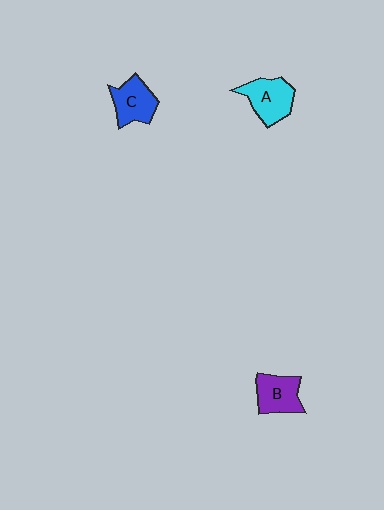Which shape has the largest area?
Shape A (cyan).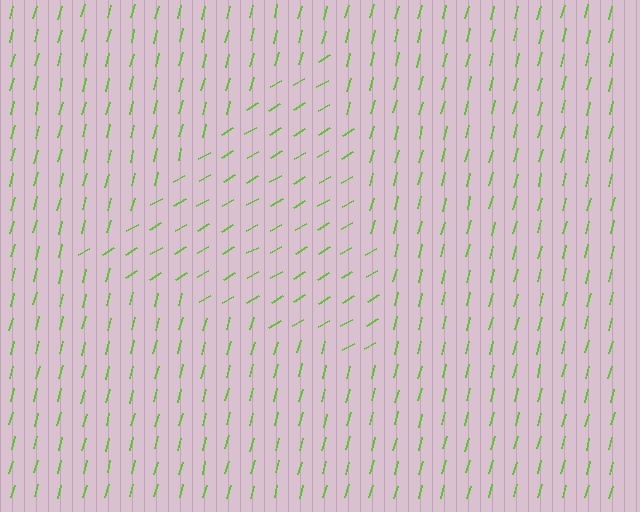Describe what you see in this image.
The image is filled with small lime line segments. A triangle region in the image has lines oriented differently from the surrounding lines, creating a visible texture boundary.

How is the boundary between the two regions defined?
The boundary is defined purely by a change in line orientation (approximately 45 degrees difference). All lines are the same color and thickness.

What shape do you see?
I see a triangle.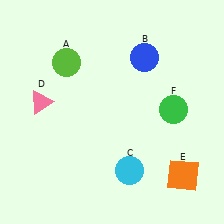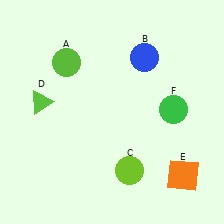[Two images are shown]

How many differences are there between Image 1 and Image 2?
There are 2 differences between the two images.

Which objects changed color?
C changed from cyan to lime. D changed from pink to lime.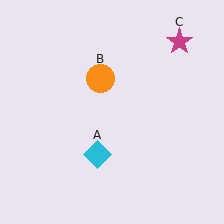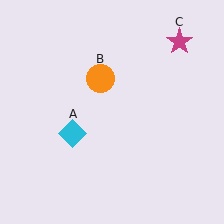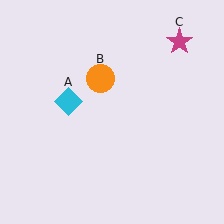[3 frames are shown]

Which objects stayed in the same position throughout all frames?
Orange circle (object B) and magenta star (object C) remained stationary.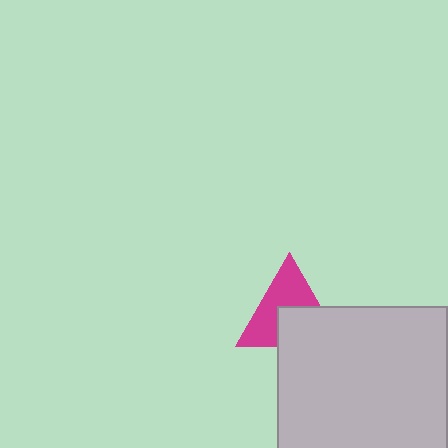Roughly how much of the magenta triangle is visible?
About half of it is visible (roughly 56%).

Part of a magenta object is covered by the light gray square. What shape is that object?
It is a triangle.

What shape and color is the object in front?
The object in front is a light gray square.